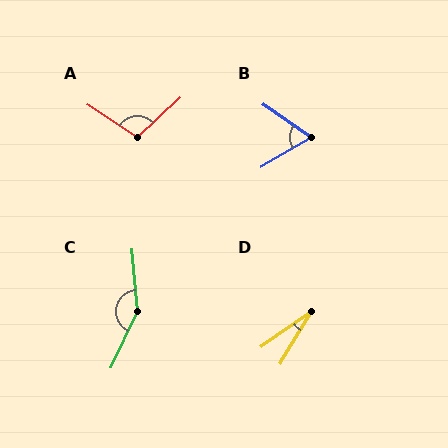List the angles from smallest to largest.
D (24°), B (65°), A (105°), C (150°).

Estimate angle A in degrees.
Approximately 105 degrees.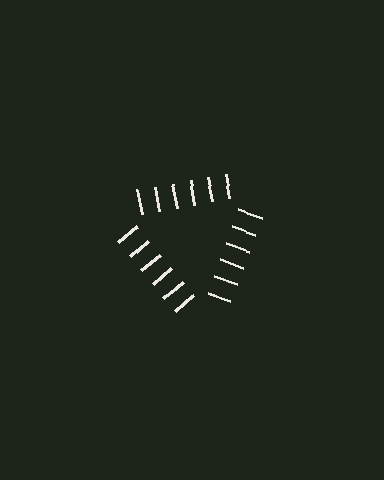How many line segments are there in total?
18 — 6 along each of the 3 edges.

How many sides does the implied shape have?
3 sides — the line-ends trace a triangle.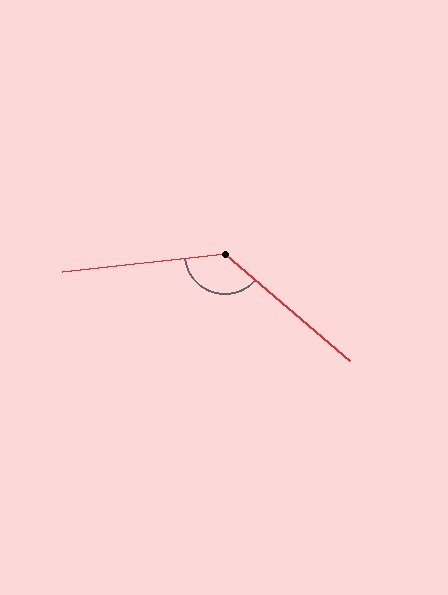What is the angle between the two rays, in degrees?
Approximately 133 degrees.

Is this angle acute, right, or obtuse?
It is obtuse.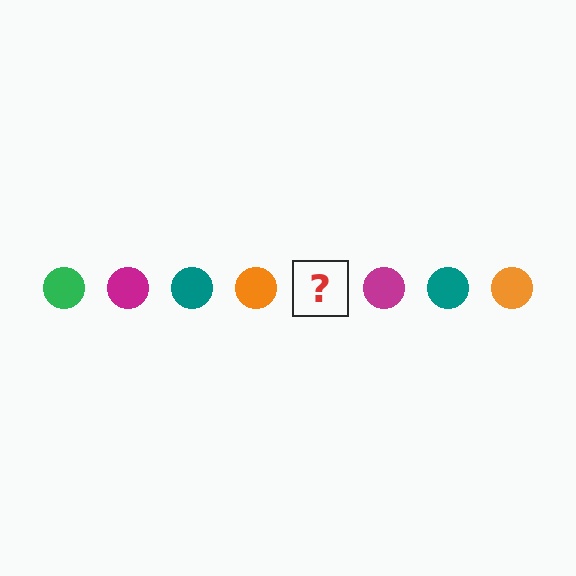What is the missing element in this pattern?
The missing element is a green circle.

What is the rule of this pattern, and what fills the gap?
The rule is that the pattern cycles through green, magenta, teal, orange circles. The gap should be filled with a green circle.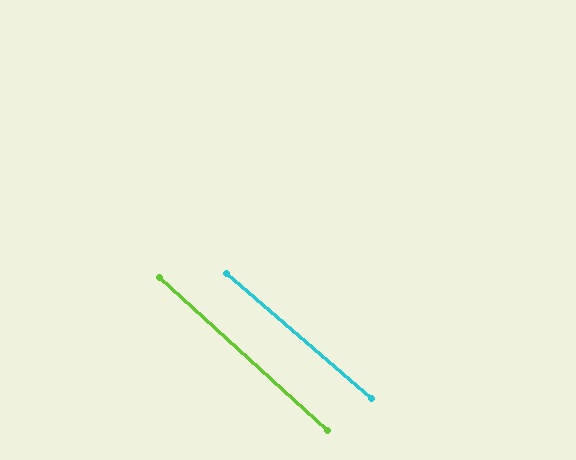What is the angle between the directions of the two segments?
Approximately 1 degree.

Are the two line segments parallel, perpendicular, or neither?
Parallel — their directions differ by only 1.4°.